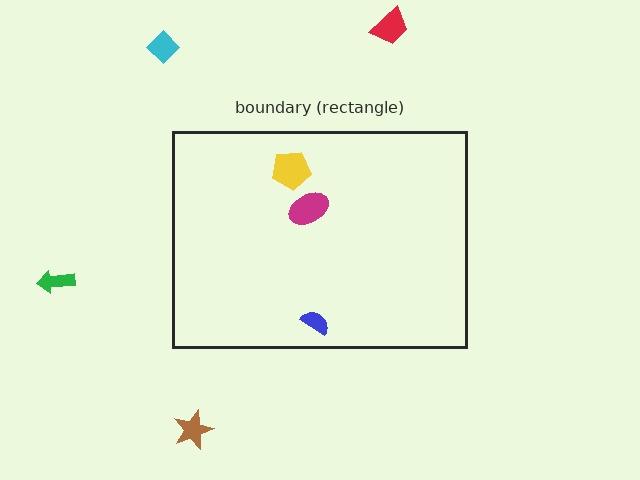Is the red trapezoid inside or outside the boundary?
Outside.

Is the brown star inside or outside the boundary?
Outside.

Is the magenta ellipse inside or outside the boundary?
Inside.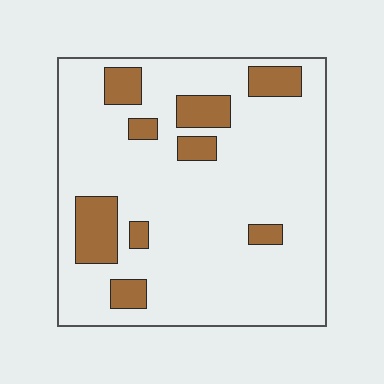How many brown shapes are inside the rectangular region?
9.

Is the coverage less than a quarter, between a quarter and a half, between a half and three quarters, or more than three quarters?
Less than a quarter.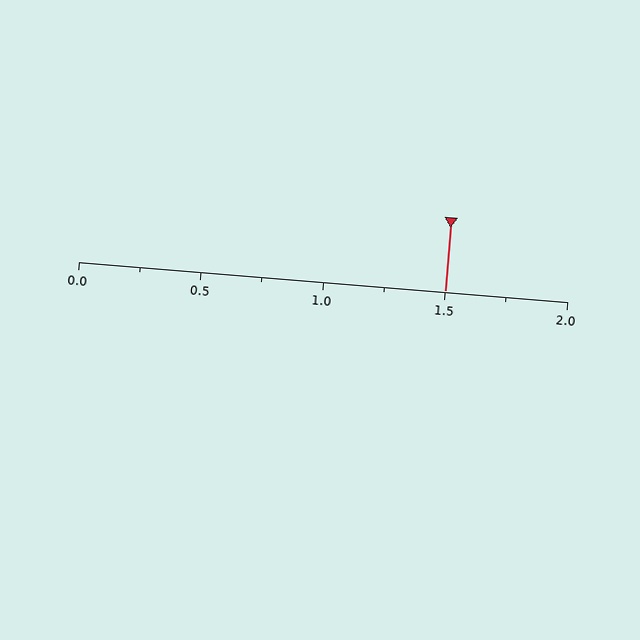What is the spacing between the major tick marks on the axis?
The major ticks are spaced 0.5 apart.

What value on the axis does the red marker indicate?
The marker indicates approximately 1.5.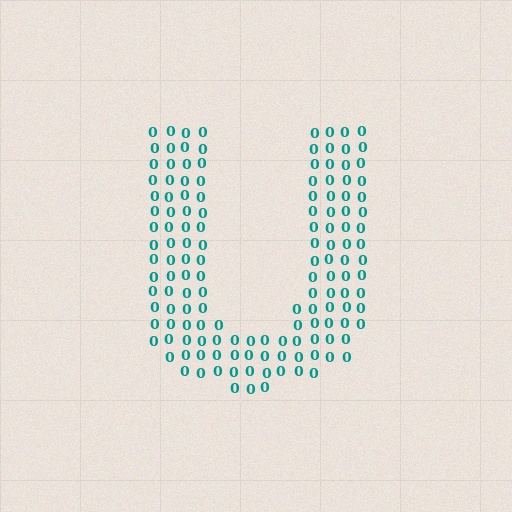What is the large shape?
The large shape is the letter U.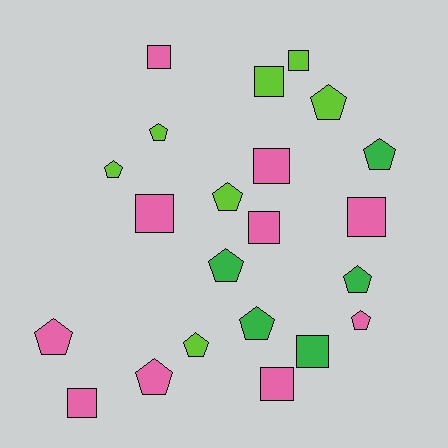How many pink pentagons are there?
There are 3 pink pentagons.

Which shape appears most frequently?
Pentagon, with 12 objects.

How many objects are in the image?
There are 22 objects.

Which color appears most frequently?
Pink, with 10 objects.